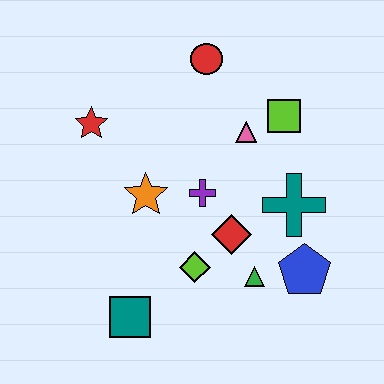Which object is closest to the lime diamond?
The red diamond is closest to the lime diamond.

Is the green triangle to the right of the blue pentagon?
No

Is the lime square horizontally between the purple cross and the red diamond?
No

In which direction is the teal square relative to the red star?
The teal square is below the red star.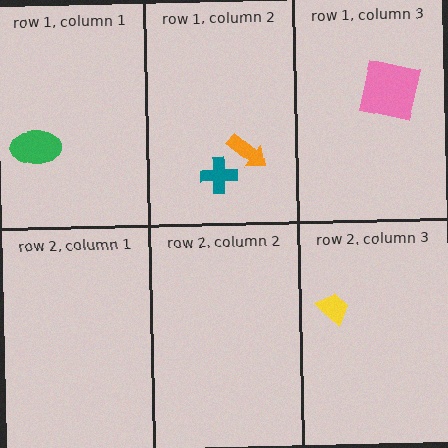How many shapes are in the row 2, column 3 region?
1.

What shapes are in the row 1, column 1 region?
The green ellipse.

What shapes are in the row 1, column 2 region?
The teal cross, the orange arrow.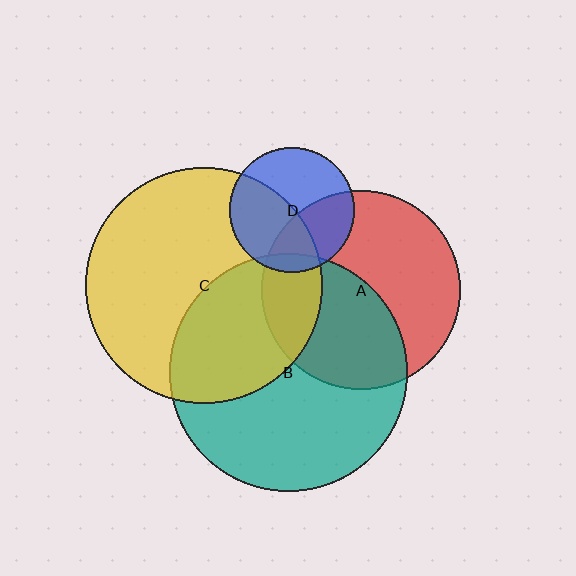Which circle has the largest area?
Circle B (teal).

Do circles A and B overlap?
Yes.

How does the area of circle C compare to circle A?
Approximately 1.4 times.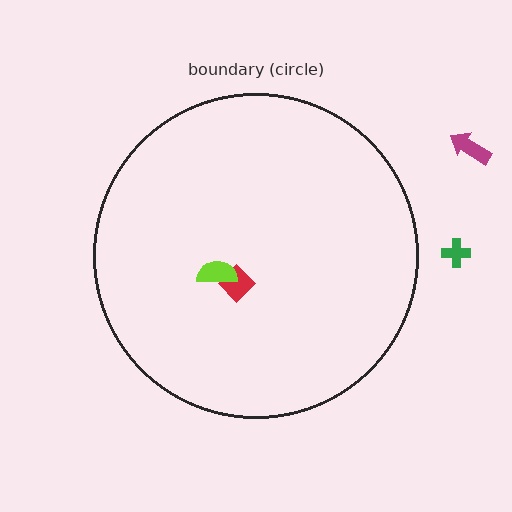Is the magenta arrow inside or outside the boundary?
Outside.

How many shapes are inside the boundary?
2 inside, 2 outside.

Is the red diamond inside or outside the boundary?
Inside.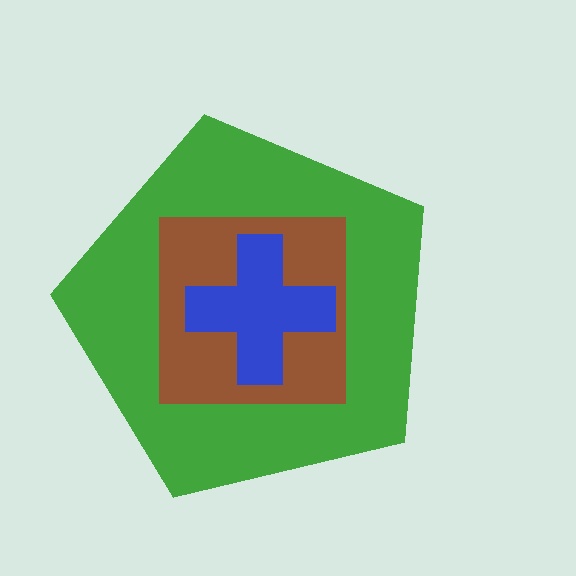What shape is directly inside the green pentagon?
The brown square.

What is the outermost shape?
The green pentagon.